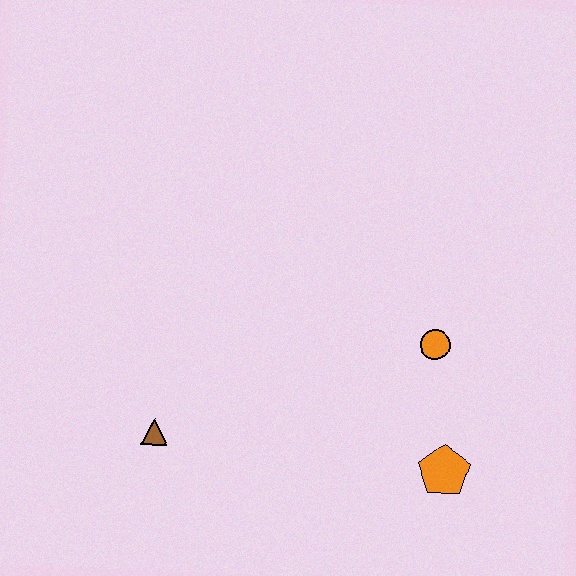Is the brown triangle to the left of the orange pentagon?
Yes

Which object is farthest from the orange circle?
The brown triangle is farthest from the orange circle.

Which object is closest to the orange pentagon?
The orange circle is closest to the orange pentagon.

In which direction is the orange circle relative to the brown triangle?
The orange circle is to the right of the brown triangle.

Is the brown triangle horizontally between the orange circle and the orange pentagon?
No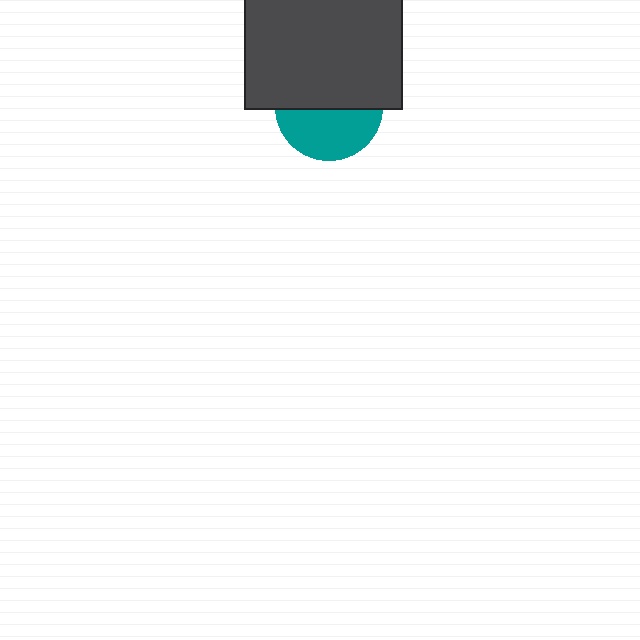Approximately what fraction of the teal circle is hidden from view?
Roughly 53% of the teal circle is hidden behind the dark gray square.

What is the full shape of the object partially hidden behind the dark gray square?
The partially hidden object is a teal circle.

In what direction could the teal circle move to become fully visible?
The teal circle could move down. That would shift it out from behind the dark gray square entirely.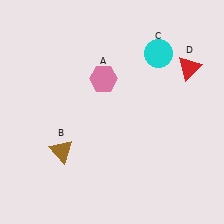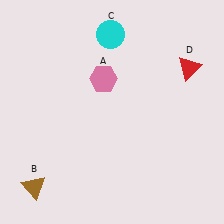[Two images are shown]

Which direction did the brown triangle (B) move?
The brown triangle (B) moved down.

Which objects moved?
The objects that moved are: the brown triangle (B), the cyan circle (C).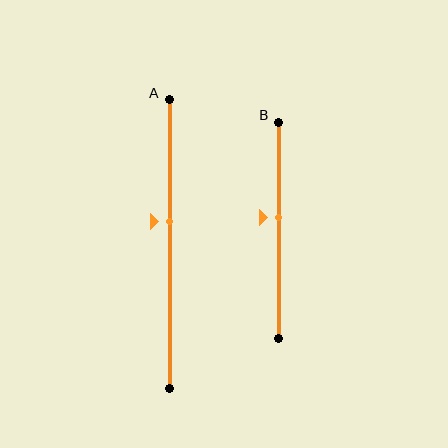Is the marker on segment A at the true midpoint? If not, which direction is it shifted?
No, the marker on segment A is shifted upward by about 8% of the segment length.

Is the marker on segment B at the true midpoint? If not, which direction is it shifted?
No, the marker on segment B is shifted upward by about 6% of the segment length.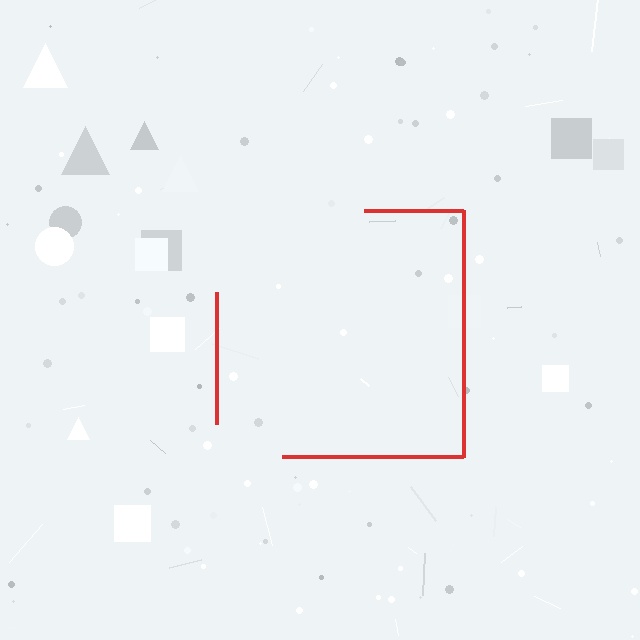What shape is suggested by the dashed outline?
The dashed outline suggests a square.